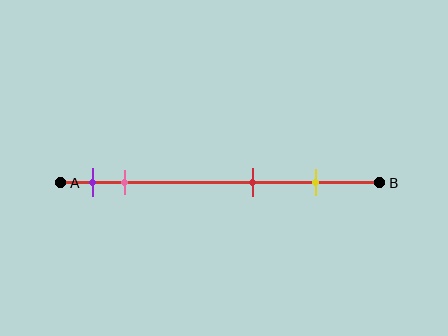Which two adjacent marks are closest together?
The purple and pink marks are the closest adjacent pair.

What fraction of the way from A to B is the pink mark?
The pink mark is approximately 20% (0.2) of the way from A to B.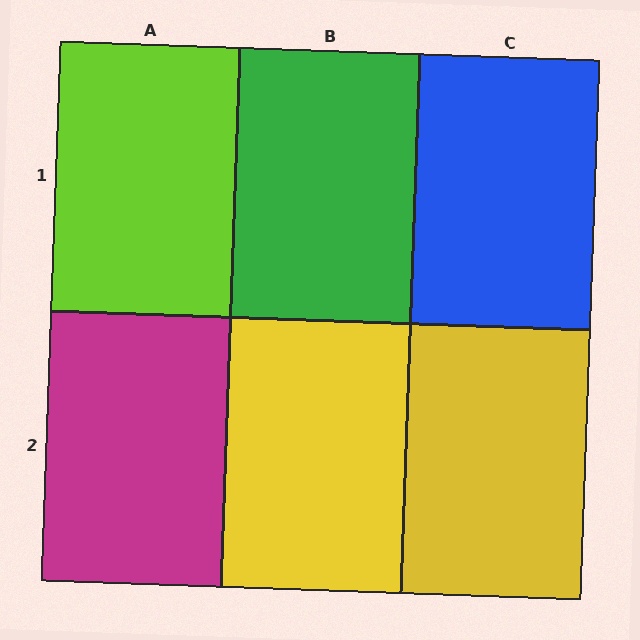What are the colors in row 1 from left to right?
Lime, green, blue.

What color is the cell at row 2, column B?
Yellow.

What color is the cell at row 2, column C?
Yellow.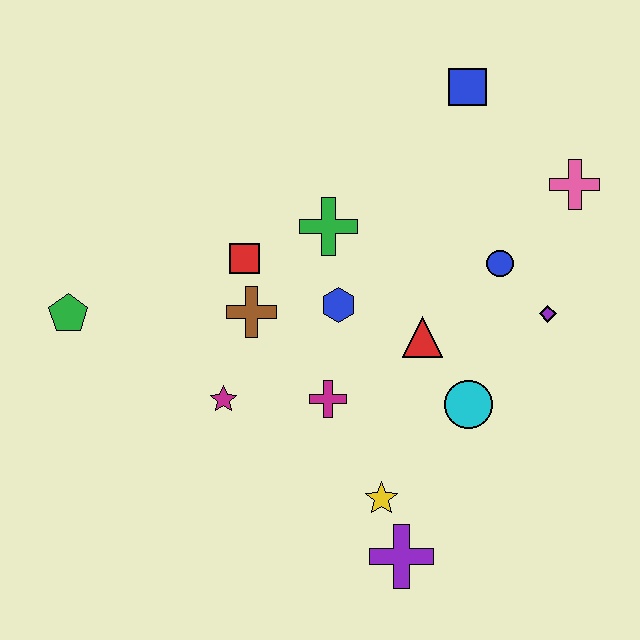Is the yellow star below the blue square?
Yes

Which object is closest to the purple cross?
The yellow star is closest to the purple cross.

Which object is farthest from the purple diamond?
The green pentagon is farthest from the purple diamond.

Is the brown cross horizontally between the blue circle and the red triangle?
No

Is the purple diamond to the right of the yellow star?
Yes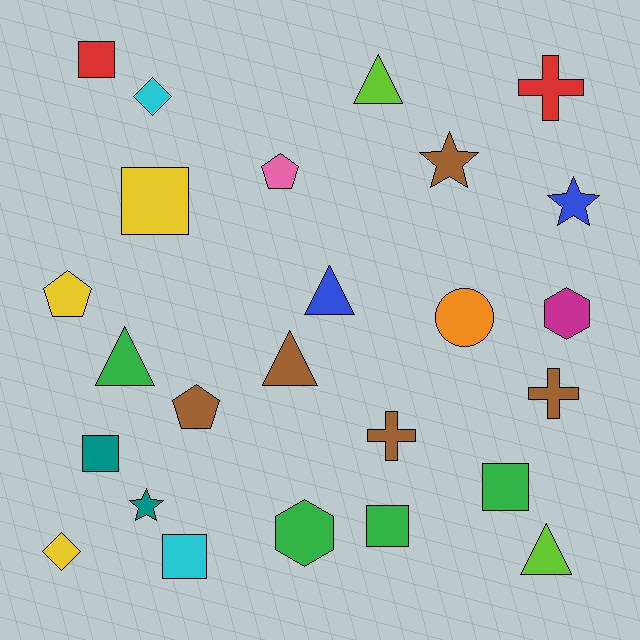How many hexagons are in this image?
There are 2 hexagons.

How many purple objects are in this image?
There are no purple objects.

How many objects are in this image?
There are 25 objects.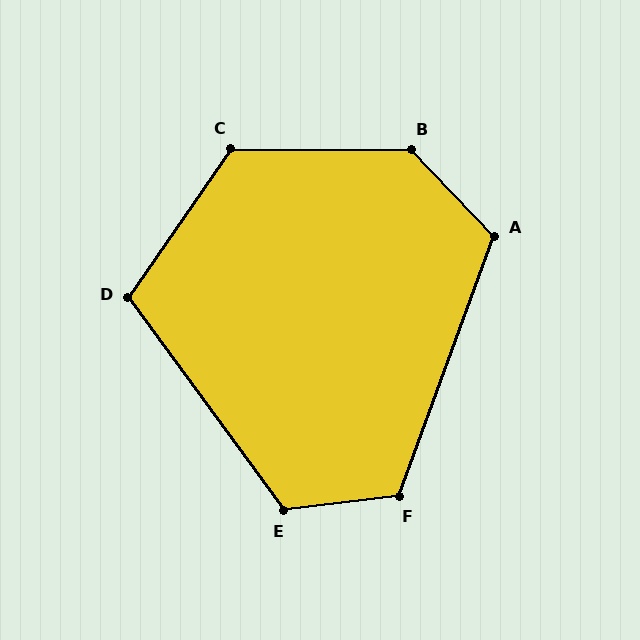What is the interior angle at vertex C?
Approximately 124 degrees (obtuse).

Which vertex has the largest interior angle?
B, at approximately 134 degrees.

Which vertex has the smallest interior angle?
D, at approximately 109 degrees.